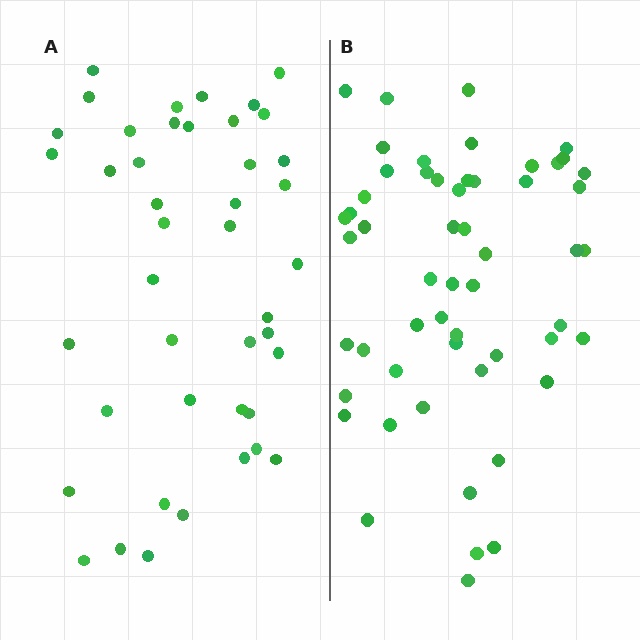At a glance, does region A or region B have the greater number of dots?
Region B (the right region) has more dots.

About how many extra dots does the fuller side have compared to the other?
Region B has roughly 12 or so more dots than region A.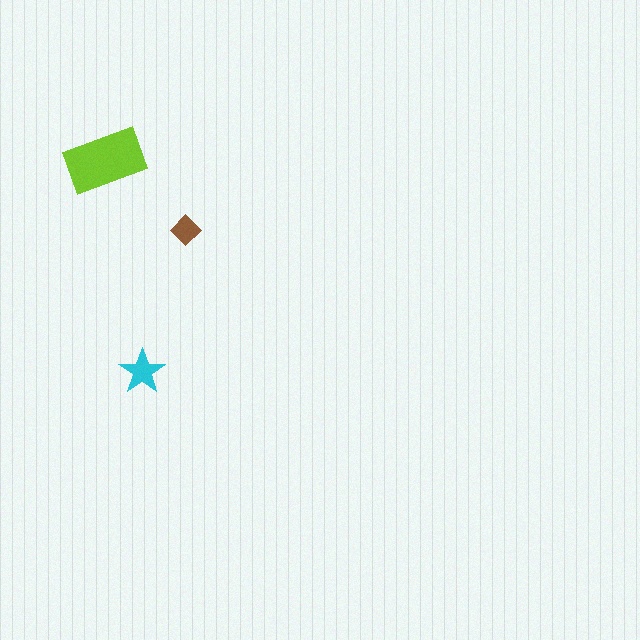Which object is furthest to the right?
The brown diamond is rightmost.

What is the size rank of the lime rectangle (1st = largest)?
1st.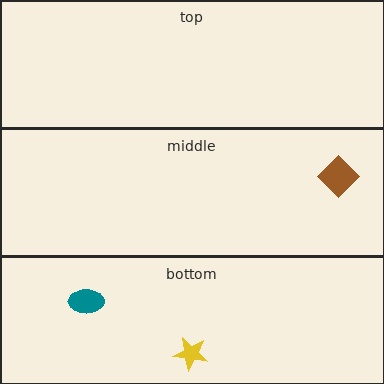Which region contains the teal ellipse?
The bottom region.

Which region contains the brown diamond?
The middle region.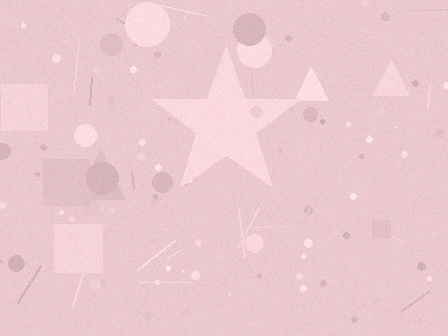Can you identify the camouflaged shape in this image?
The camouflaged shape is a star.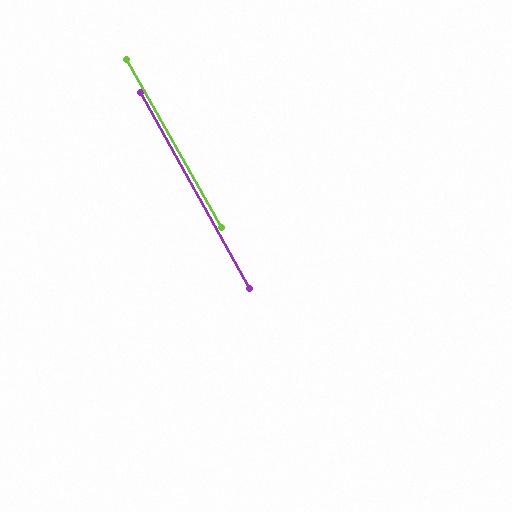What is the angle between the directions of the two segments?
Approximately 0 degrees.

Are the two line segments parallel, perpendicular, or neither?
Parallel — their directions differ by only 0.4°.